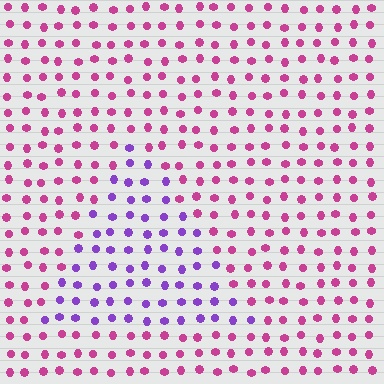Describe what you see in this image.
The image is filled with small magenta elements in a uniform arrangement. A triangle-shaped region is visible where the elements are tinted to a slightly different hue, forming a subtle color boundary.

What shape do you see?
I see a triangle.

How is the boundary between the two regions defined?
The boundary is defined purely by a slight shift in hue (about 50 degrees). Spacing, size, and orientation are identical on both sides.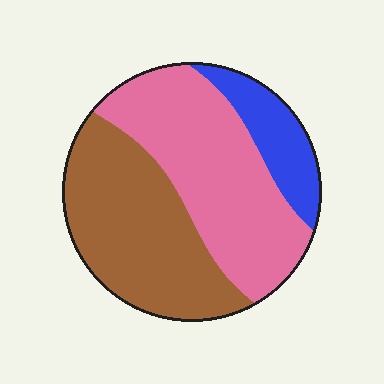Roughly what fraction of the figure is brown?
Brown covers roughly 40% of the figure.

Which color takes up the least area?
Blue, at roughly 15%.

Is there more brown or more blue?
Brown.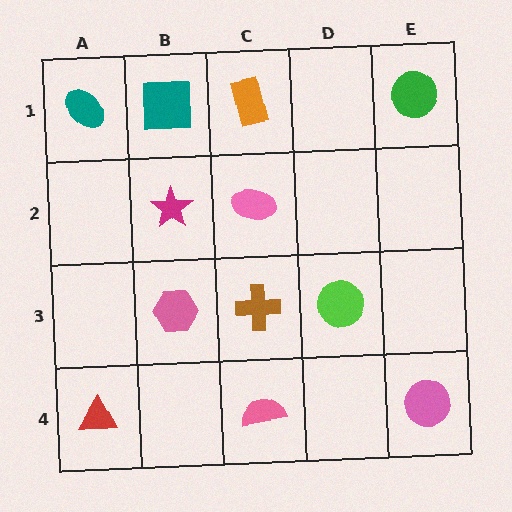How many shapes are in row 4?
3 shapes.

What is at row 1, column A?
A teal ellipse.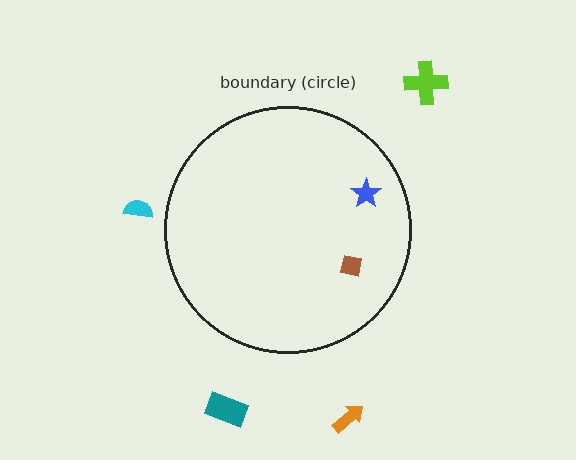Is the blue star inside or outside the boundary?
Inside.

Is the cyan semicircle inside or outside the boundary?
Outside.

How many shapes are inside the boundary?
2 inside, 4 outside.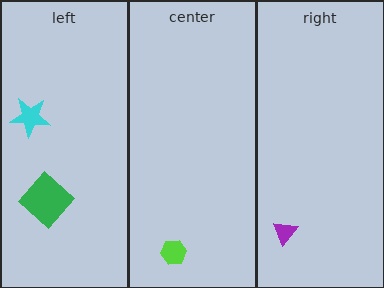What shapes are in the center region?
The lime hexagon.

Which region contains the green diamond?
The left region.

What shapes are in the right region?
The purple triangle.